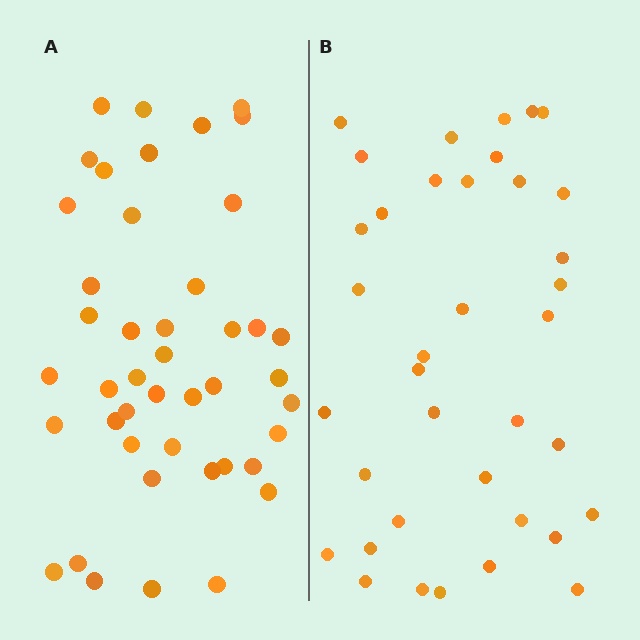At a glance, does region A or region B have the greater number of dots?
Region A (the left region) has more dots.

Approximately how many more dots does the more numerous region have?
Region A has roughly 8 or so more dots than region B.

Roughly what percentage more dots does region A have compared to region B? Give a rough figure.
About 20% more.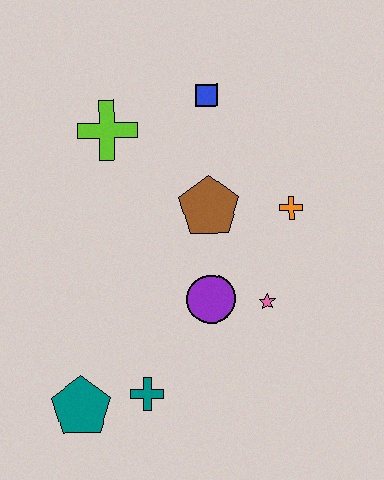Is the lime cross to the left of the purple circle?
Yes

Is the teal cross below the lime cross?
Yes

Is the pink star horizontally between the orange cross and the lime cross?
Yes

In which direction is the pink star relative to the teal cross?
The pink star is to the right of the teal cross.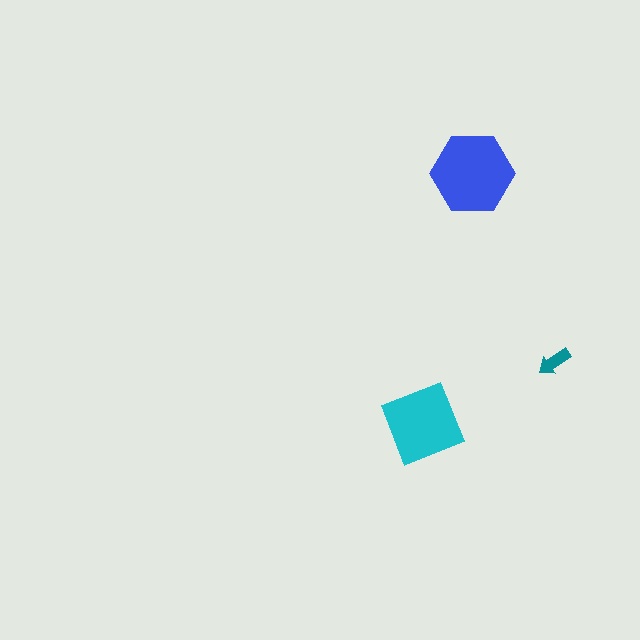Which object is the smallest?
The teal arrow.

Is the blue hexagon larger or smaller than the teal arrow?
Larger.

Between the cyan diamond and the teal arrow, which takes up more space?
The cyan diamond.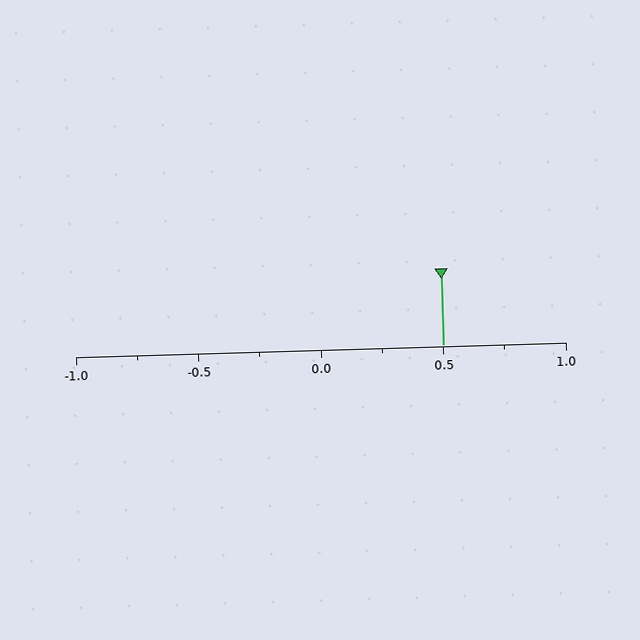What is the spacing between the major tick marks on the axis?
The major ticks are spaced 0.5 apart.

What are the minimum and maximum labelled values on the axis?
The axis runs from -1.0 to 1.0.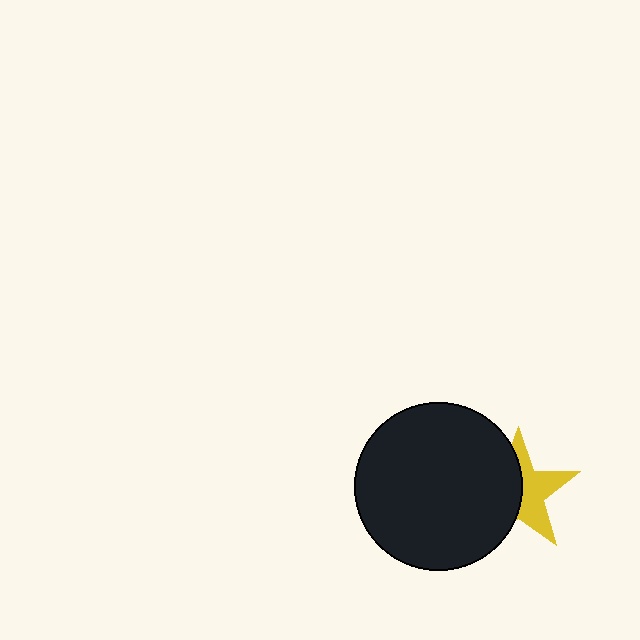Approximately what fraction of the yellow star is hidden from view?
Roughly 51% of the yellow star is hidden behind the black circle.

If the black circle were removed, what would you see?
You would see the complete yellow star.